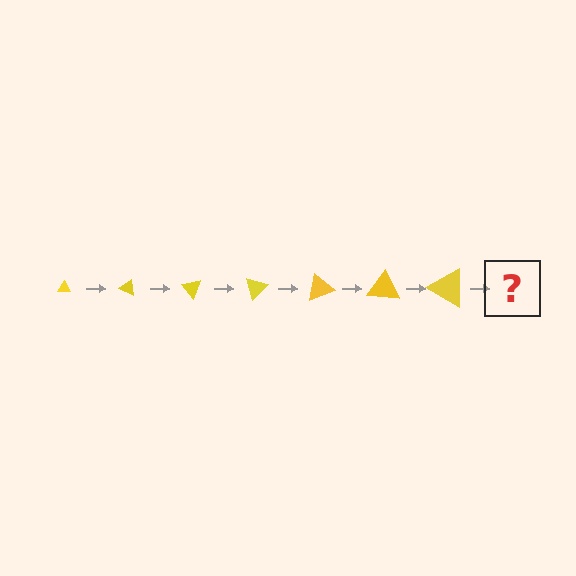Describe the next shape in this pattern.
It should be a triangle, larger than the previous one and rotated 175 degrees from the start.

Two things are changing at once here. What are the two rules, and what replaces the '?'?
The two rules are that the triangle grows larger each step and it rotates 25 degrees each step. The '?' should be a triangle, larger than the previous one and rotated 175 degrees from the start.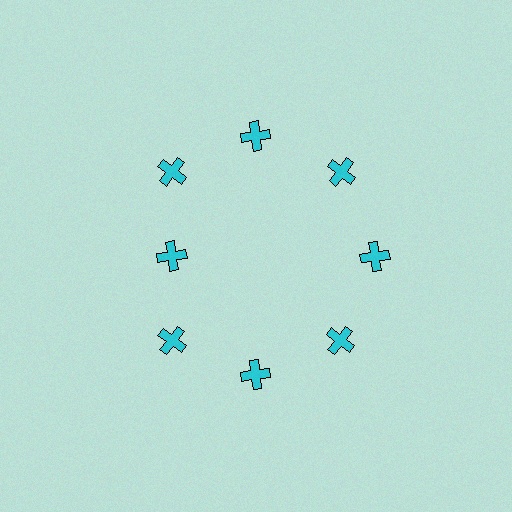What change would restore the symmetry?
The symmetry would be restored by moving it outward, back onto the ring so that all 8 crosses sit at equal angles and equal distance from the center.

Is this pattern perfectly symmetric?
No. The 8 cyan crosses are arranged in a ring, but one element near the 9 o'clock position is pulled inward toward the center, breaking the 8-fold rotational symmetry.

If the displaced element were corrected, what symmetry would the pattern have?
It would have 8-fold rotational symmetry — the pattern would map onto itself every 45 degrees.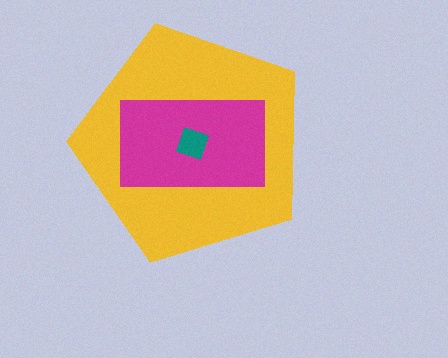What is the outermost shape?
The yellow pentagon.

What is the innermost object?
The teal diamond.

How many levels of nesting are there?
3.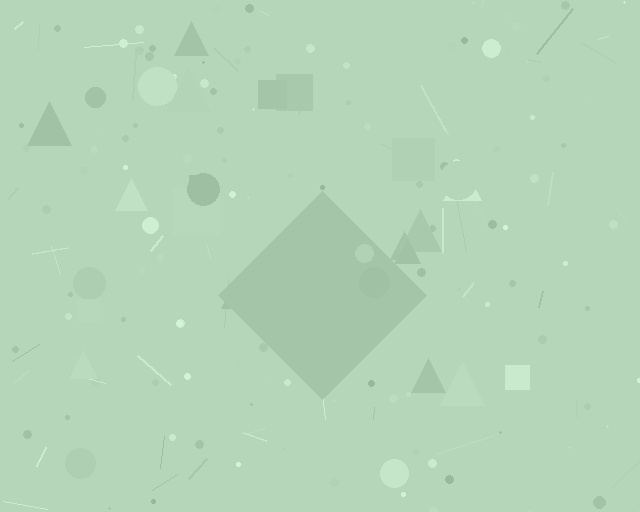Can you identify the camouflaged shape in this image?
The camouflaged shape is a diamond.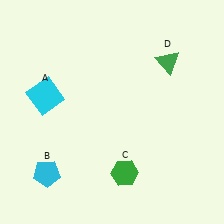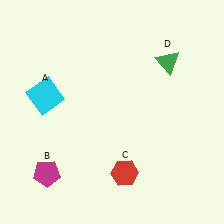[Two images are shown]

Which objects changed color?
B changed from cyan to magenta. C changed from green to red.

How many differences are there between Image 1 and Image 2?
There are 2 differences between the two images.